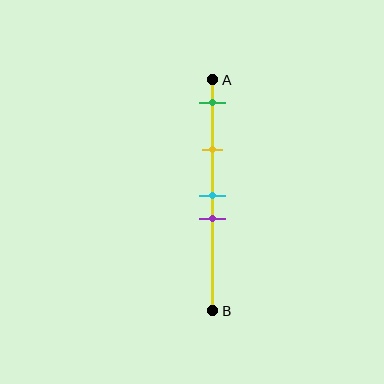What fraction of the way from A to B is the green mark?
The green mark is approximately 10% (0.1) of the way from A to B.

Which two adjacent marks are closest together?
The cyan and purple marks are the closest adjacent pair.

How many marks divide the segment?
There are 4 marks dividing the segment.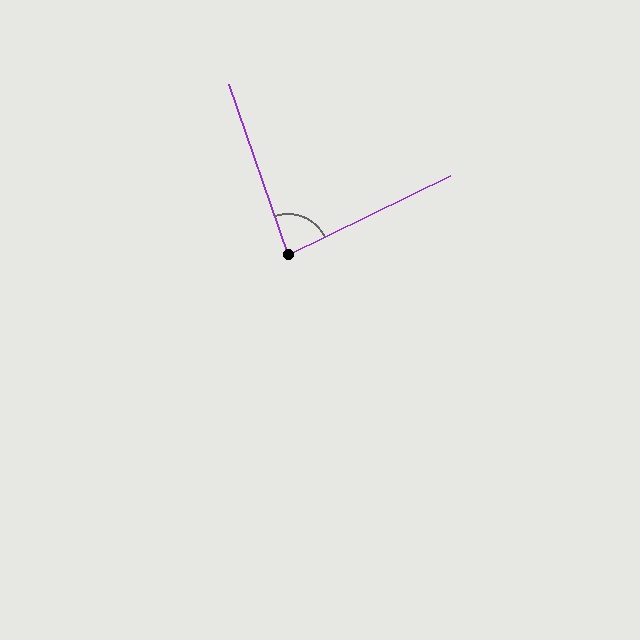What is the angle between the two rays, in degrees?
Approximately 83 degrees.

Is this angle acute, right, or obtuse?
It is acute.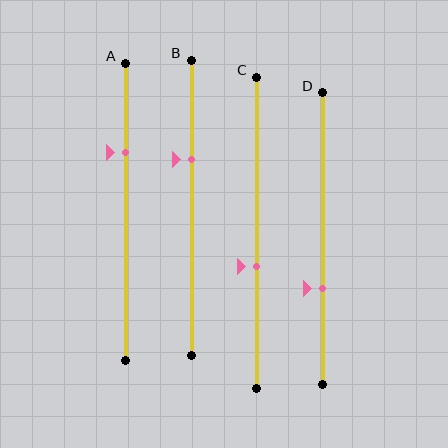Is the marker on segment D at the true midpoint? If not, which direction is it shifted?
No, the marker on segment D is shifted downward by about 17% of the segment length.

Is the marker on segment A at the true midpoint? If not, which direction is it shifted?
No, the marker on segment A is shifted upward by about 20% of the segment length.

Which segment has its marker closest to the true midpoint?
Segment C has its marker closest to the true midpoint.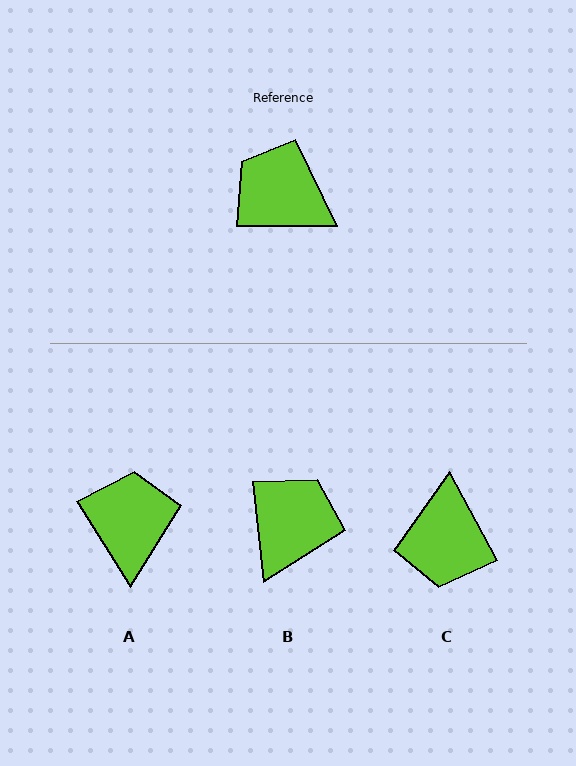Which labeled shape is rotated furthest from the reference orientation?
C, about 118 degrees away.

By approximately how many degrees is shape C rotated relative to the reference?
Approximately 118 degrees counter-clockwise.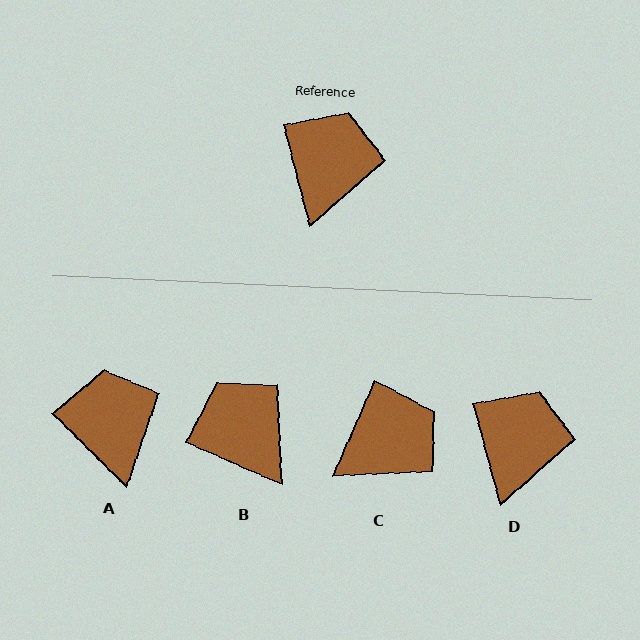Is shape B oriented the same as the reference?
No, it is off by about 52 degrees.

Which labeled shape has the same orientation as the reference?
D.